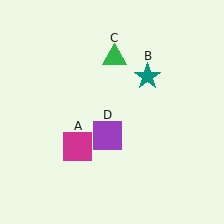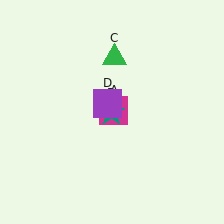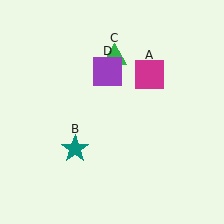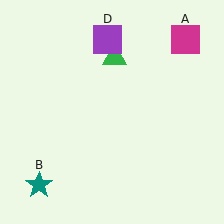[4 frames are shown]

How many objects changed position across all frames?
3 objects changed position: magenta square (object A), teal star (object B), purple square (object D).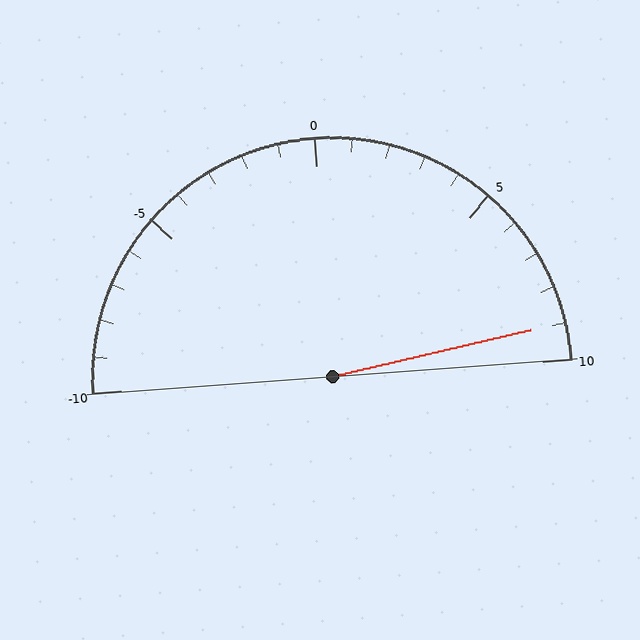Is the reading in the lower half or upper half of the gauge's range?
The reading is in the upper half of the range (-10 to 10).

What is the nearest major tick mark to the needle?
The nearest major tick mark is 10.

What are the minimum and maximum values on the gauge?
The gauge ranges from -10 to 10.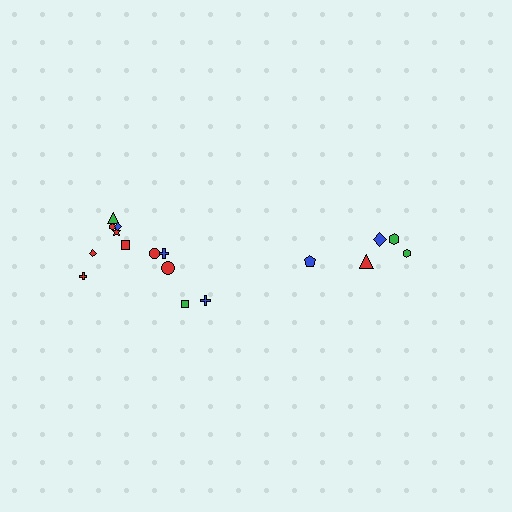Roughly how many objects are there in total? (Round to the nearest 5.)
Roughly 15 objects in total.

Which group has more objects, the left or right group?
The left group.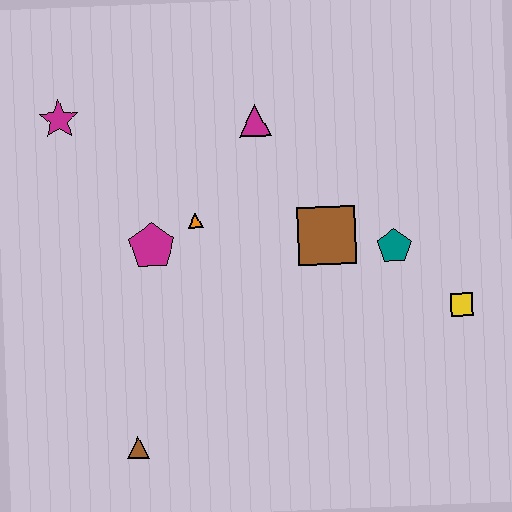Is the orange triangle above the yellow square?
Yes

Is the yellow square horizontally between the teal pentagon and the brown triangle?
No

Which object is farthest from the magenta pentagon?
The yellow square is farthest from the magenta pentagon.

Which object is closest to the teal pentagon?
The brown square is closest to the teal pentagon.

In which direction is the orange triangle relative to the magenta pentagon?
The orange triangle is to the right of the magenta pentagon.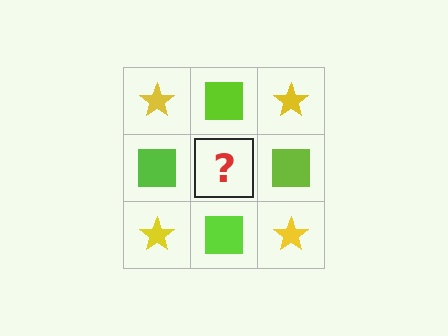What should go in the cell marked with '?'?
The missing cell should contain a yellow star.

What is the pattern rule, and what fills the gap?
The rule is that it alternates yellow star and lime square in a checkerboard pattern. The gap should be filled with a yellow star.